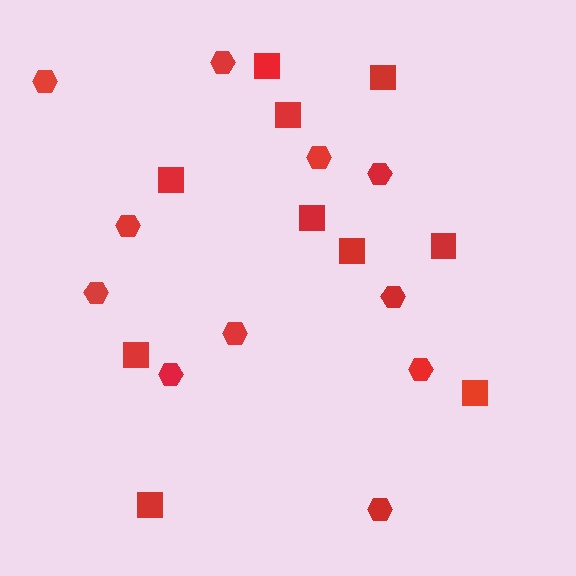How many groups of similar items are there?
There are 2 groups: one group of hexagons (11) and one group of squares (10).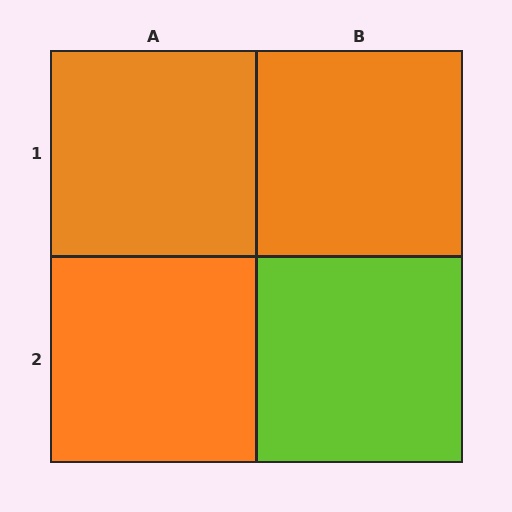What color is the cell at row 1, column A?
Orange.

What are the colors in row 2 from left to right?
Orange, lime.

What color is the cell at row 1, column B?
Orange.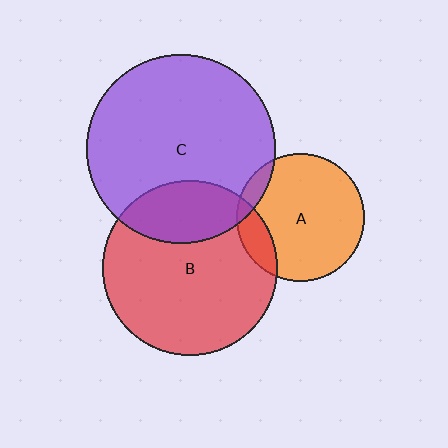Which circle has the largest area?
Circle C (purple).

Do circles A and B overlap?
Yes.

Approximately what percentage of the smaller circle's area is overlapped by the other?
Approximately 15%.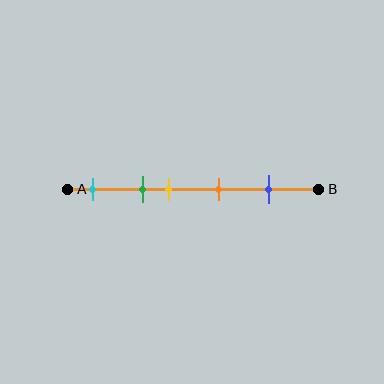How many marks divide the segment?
There are 5 marks dividing the segment.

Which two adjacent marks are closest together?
The green and yellow marks are the closest adjacent pair.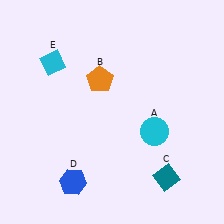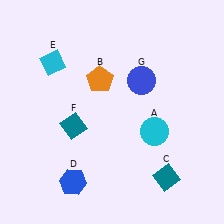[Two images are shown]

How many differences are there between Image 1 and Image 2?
There are 2 differences between the two images.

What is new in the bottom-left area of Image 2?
A teal diamond (F) was added in the bottom-left area of Image 2.